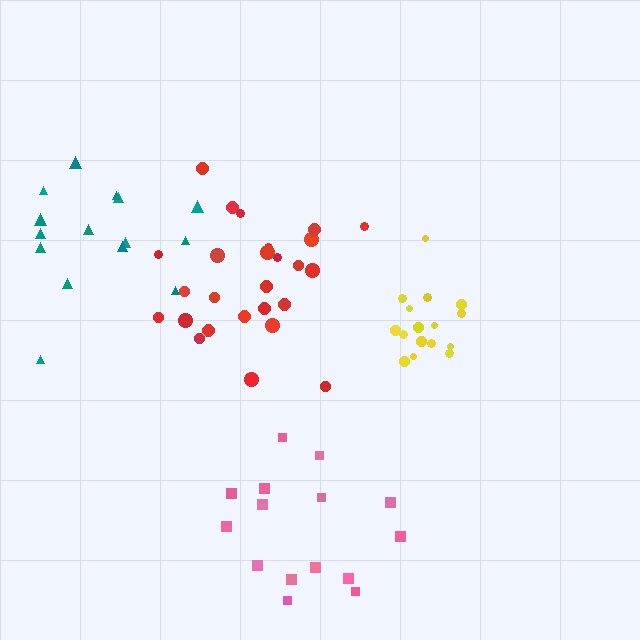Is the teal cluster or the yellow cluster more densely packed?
Yellow.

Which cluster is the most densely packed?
Yellow.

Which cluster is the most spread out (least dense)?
Teal.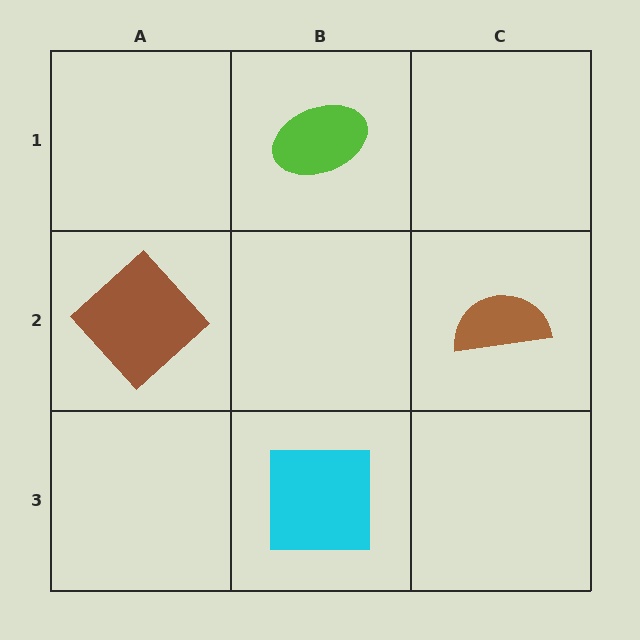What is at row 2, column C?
A brown semicircle.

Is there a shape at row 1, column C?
No, that cell is empty.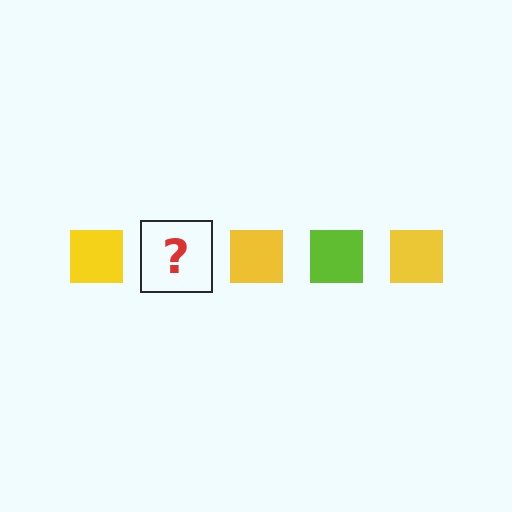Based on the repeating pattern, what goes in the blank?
The blank should be a lime square.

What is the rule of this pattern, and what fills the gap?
The rule is that the pattern cycles through yellow, lime squares. The gap should be filled with a lime square.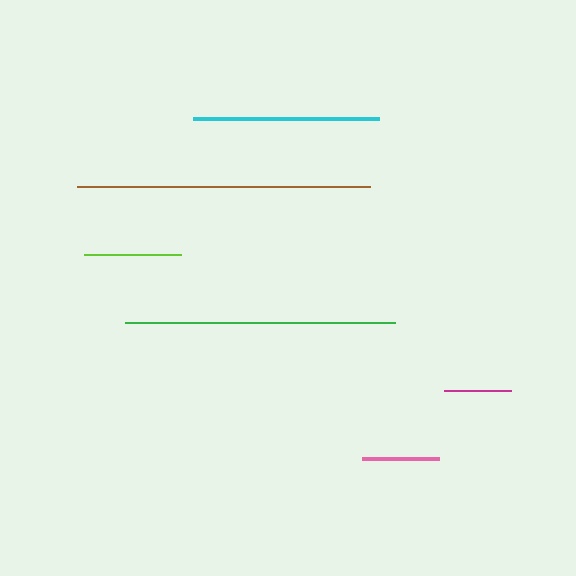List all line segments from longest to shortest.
From longest to shortest: brown, green, cyan, lime, pink, magenta.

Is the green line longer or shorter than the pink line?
The green line is longer than the pink line.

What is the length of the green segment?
The green segment is approximately 269 pixels long.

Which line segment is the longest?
The brown line is the longest at approximately 293 pixels.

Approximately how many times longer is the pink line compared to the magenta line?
The pink line is approximately 1.1 times the length of the magenta line.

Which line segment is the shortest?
The magenta line is the shortest at approximately 67 pixels.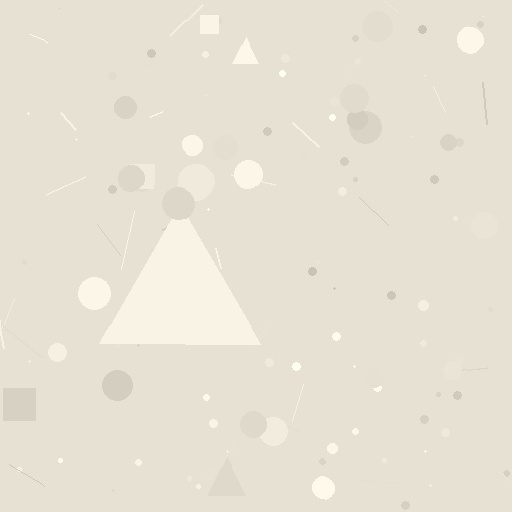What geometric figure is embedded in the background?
A triangle is embedded in the background.